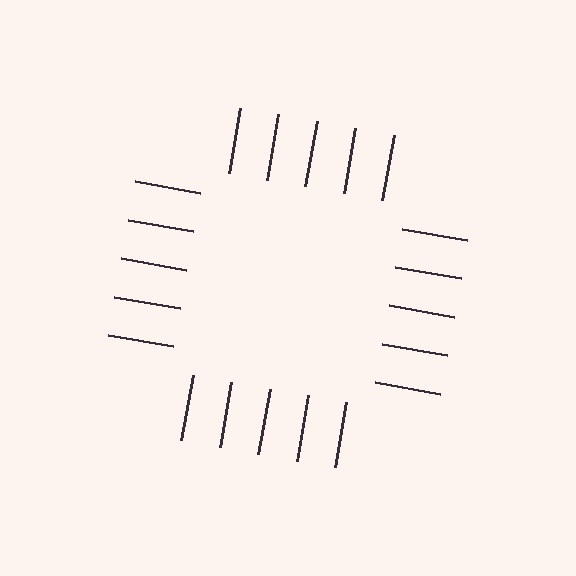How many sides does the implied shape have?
4 sides — the line-ends trace a square.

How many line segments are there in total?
20 — 5 along each of the 4 edges.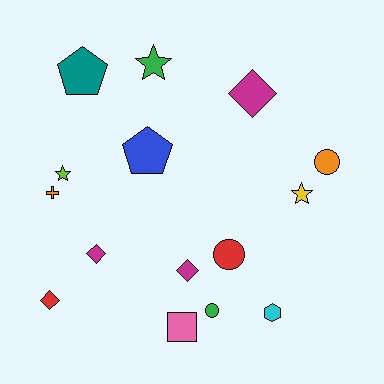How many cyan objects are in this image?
There is 1 cyan object.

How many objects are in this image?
There are 15 objects.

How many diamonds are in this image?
There are 4 diamonds.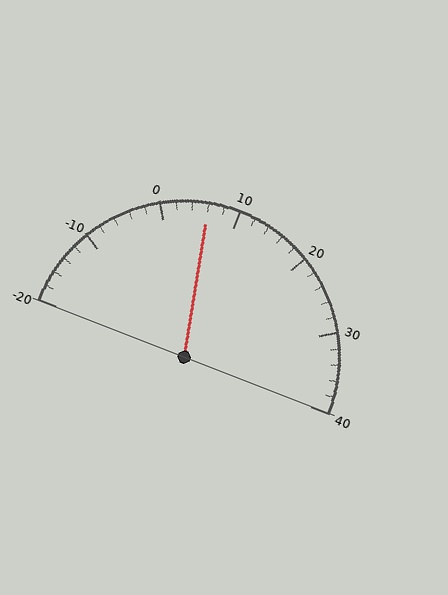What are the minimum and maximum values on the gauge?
The gauge ranges from -20 to 40.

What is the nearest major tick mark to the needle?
The nearest major tick mark is 10.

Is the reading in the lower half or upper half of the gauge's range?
The reading is in the lower half of the range (-20 to 40).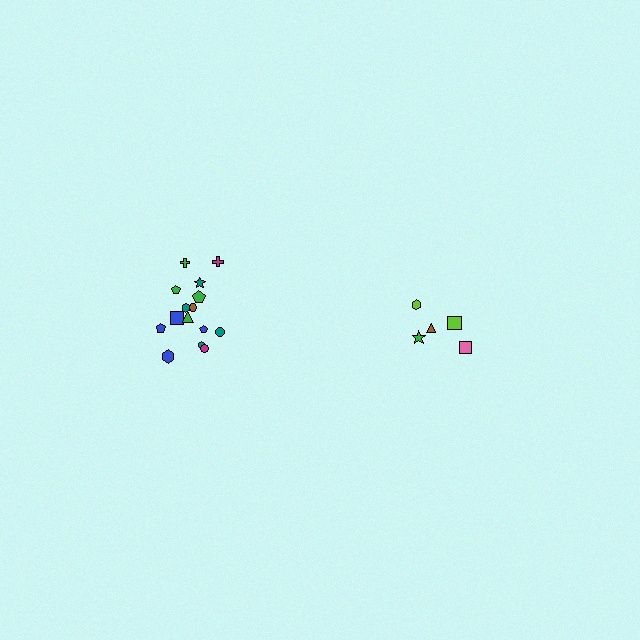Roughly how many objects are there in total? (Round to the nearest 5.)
Roughly 20 objects in total.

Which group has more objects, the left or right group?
The left group.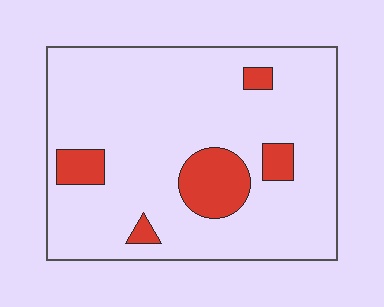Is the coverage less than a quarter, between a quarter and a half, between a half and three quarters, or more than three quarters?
Less than a quarter.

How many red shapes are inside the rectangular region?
5.